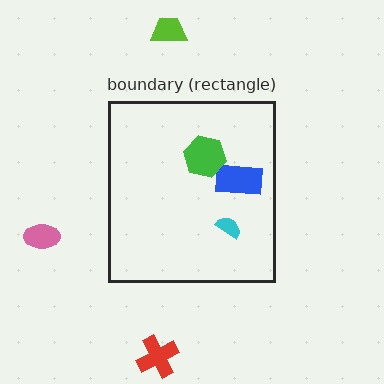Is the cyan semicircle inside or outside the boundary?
Inside.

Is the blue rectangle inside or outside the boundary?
Inside.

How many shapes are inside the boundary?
3 inside, 3 outside.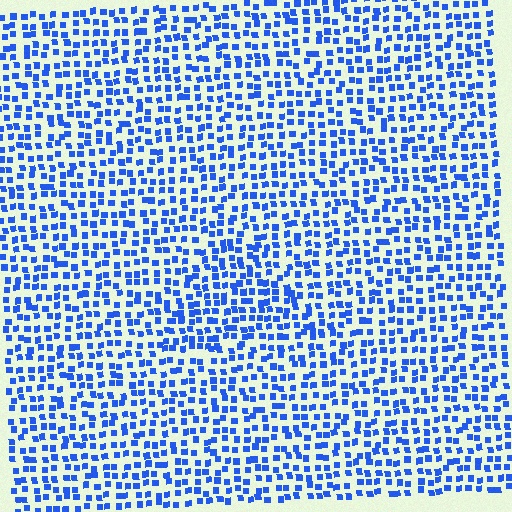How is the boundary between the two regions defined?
The boundary is defined by a change in element density (approximately 1.3x ratio). All elements are the same color, size, and shape.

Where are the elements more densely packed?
The elements are more densely packed inside the triangle boundary.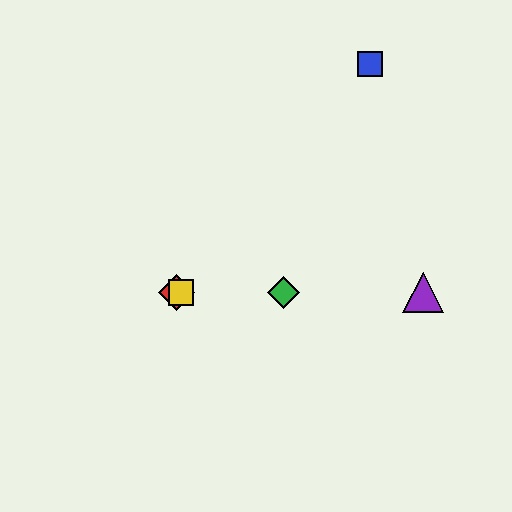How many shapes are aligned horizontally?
4 shapes (the red diamond, the green diamond, the yellow square, the purple triangle) are aligned horizontally.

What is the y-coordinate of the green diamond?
The green diamond is at y≈292.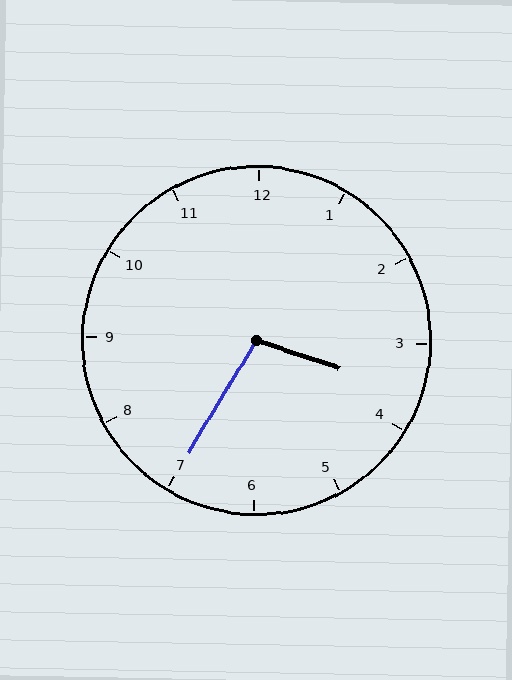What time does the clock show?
3:35.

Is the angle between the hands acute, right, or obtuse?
It is obtuse.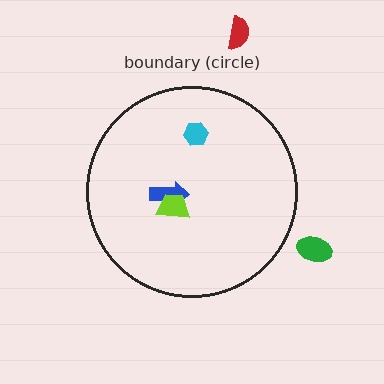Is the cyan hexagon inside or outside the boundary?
Inside.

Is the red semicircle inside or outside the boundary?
Outside.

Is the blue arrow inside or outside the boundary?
Inside.